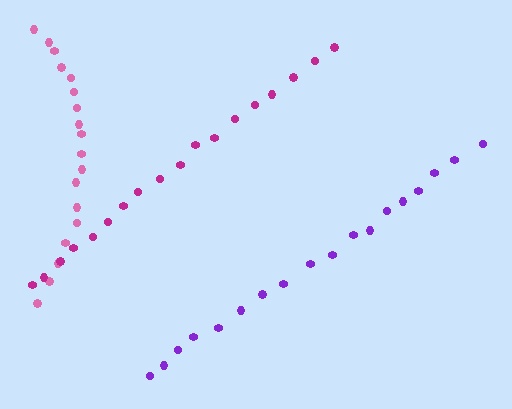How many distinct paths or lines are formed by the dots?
There are 3 distinct paths.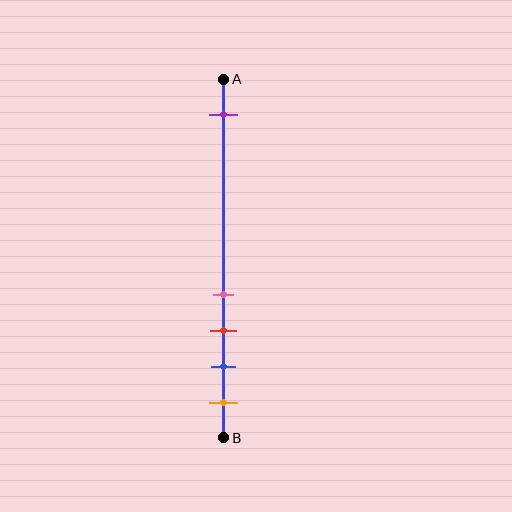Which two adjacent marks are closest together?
The pink and red marks are the closest adjacent pair.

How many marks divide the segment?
There are 5 marks dividing the segment.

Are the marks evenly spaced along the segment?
No, the marks are not evenly spaced.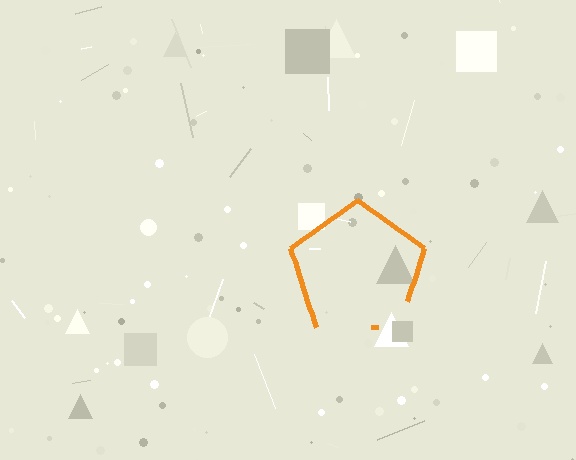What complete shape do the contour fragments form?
The contour fragments form a pentagon.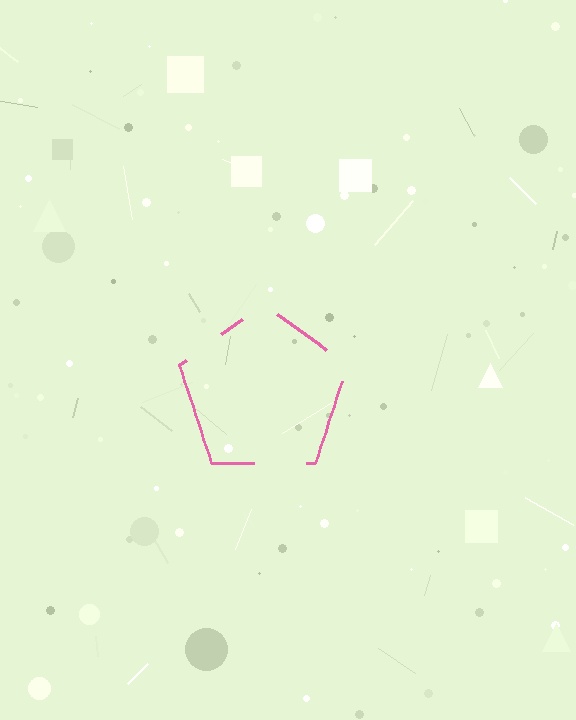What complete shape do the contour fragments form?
The contour fragments form a pentagon.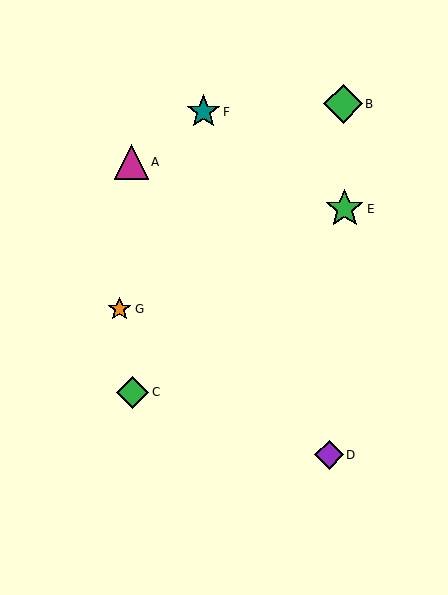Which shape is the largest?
The green diamond (labeled B) is the largest.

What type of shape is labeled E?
Shape E is a green star.